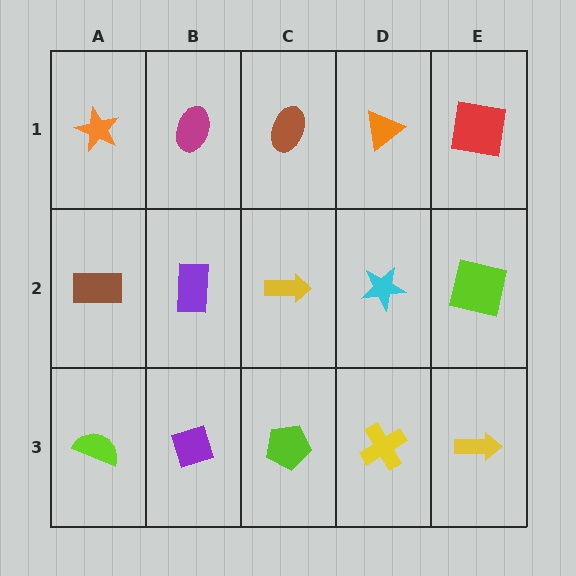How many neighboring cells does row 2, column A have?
3.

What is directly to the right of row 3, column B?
A lime pentagon.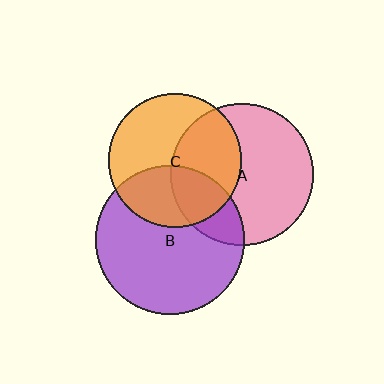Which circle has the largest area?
Circle B (purple).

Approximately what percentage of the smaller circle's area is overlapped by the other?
Approximately 35%.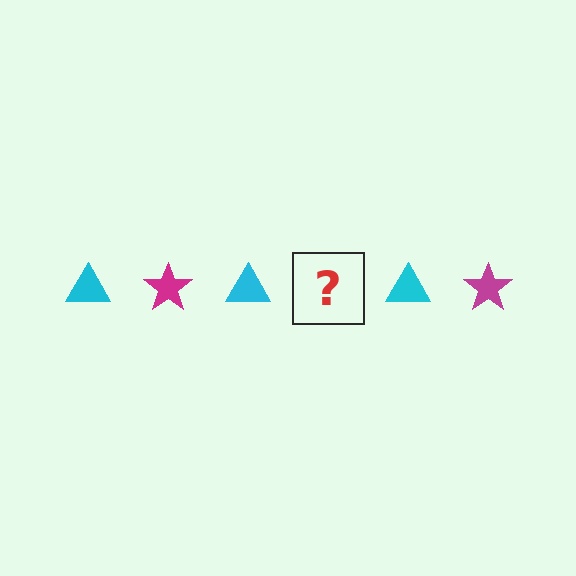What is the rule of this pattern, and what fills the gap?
The rule is that the pattern alternates between cyan triangle and magenta star. The gap should be filled with a magenta star.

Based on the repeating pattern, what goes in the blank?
The blank should be a magenta star.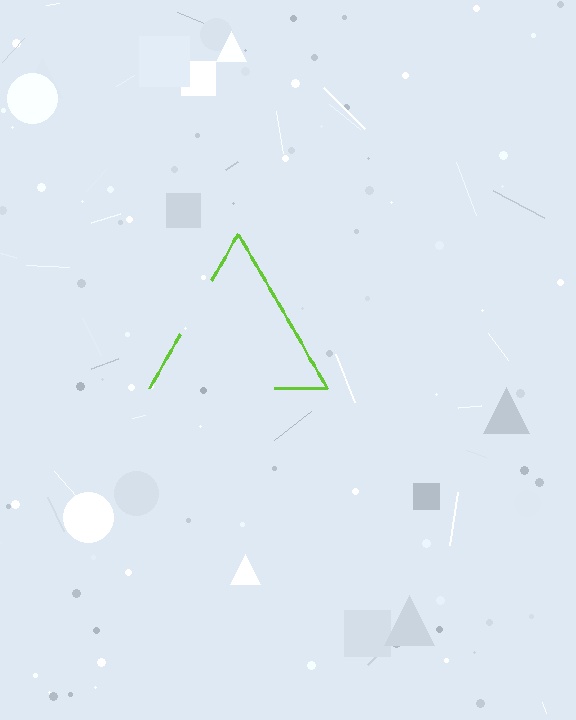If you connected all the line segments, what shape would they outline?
They would outline a triangle.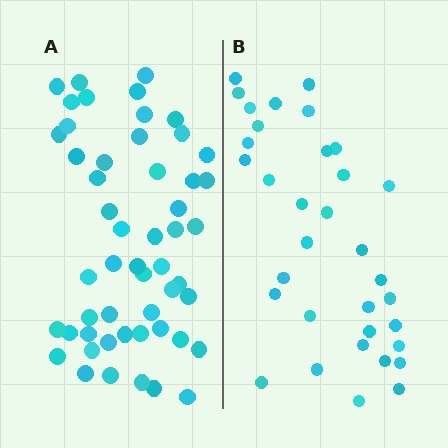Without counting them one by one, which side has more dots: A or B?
Region A (the left region) has more dots.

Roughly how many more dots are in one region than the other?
Region A has approximately 20 more dots than region B.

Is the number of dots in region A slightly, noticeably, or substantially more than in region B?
Region A has substantially more. The ratio is roughly 1.5 to 1.